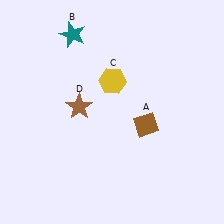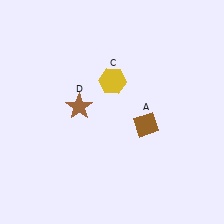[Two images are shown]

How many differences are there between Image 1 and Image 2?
There is 1 difference between the two images.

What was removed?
The teal star (B) was removed in Image 2.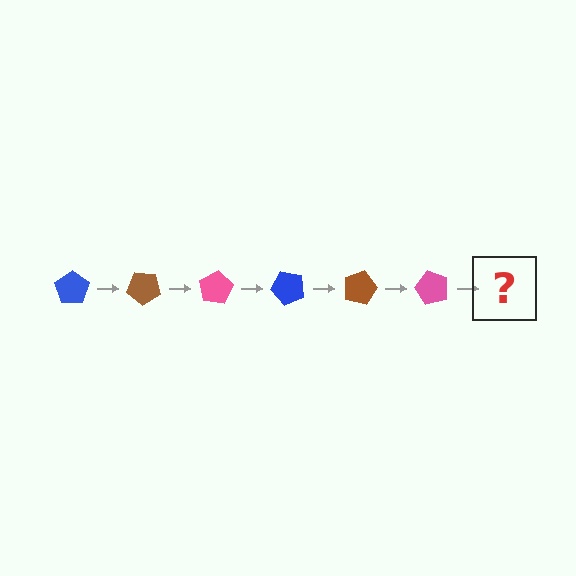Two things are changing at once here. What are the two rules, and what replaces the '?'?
The two rules are that it rotates 40 degrees each step and the color cycles through blue, brown, and pink. The '?' should be a blue pentagon, rotated 240 degrees from the start.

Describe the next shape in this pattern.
It should be a blue pentagon, rotated 240 degrees from the start.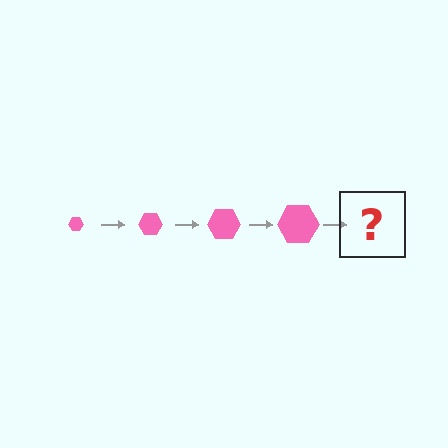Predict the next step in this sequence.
The next step is a pink hexagon, larger than the previous one.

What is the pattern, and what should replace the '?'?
The pattern is that the hexagon gets progressively larger each step. The '?' should be a pink hexagon, larger than the previous one.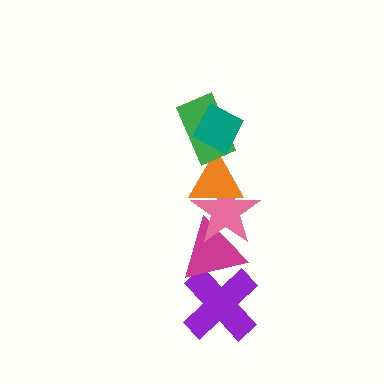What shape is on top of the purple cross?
The magenta triangle is on top of the purple cross.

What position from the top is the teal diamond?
The teal diamond is 1st from the top.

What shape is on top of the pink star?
The orange triangle is on top of the pink star.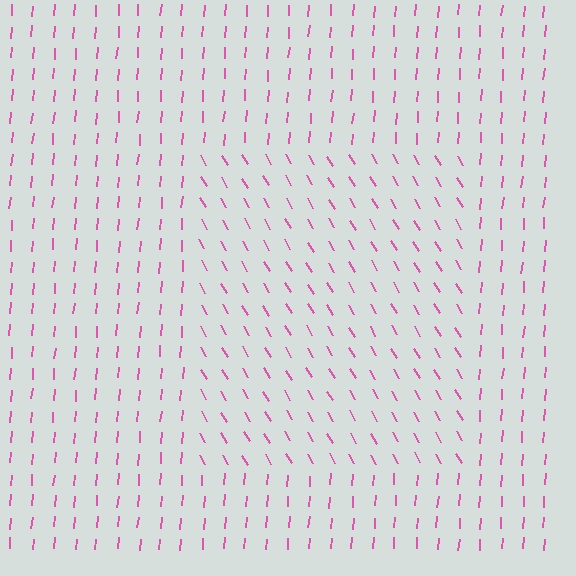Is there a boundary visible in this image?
Yes, there is a texture boundary formed by a change in line orientation.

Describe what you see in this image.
The image is filled with small pink line segments. A rectangle region in the image has lines oriented differently from the surrounding lines, creating a visible texture boundary.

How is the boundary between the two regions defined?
The boundary is defined purely by a change in line orientation (approximately 35 degrees difference). All lines are the same color and thickness.